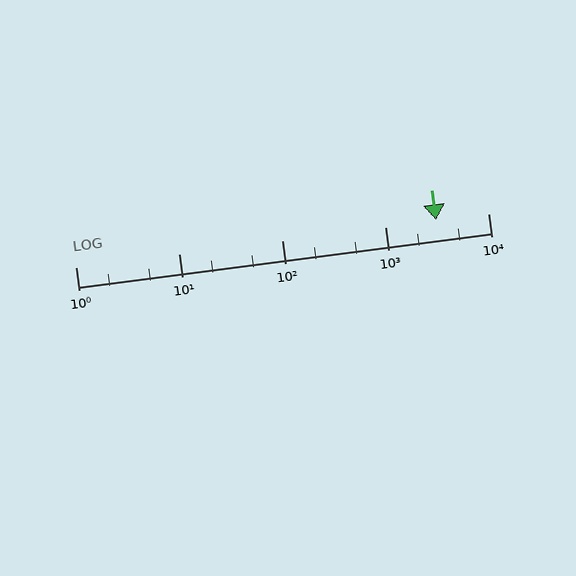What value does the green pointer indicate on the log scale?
The pointer indicates approximately 3100.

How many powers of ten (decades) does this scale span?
The scale spans 4 decades, from 1 to 10000.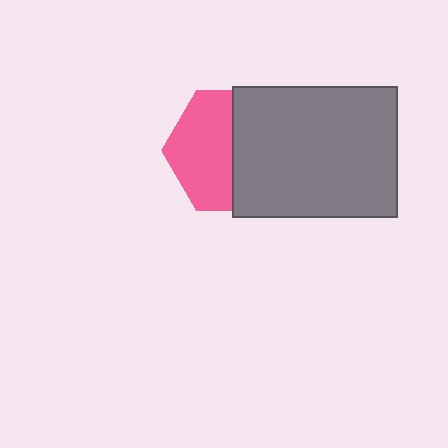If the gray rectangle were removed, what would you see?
You would see the complete pink hexagon.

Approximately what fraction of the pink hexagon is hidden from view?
Roughly 49% of the pink hexagon is hidden behind the gray rectangle.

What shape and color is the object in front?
The object in front is a gray rectangle.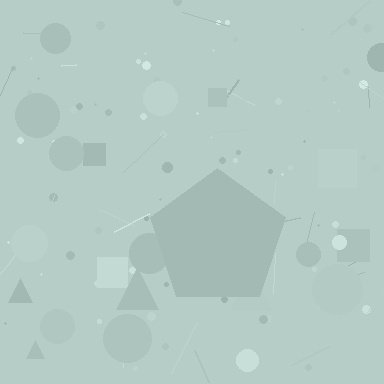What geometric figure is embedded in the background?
A pentagon is embedded in the background.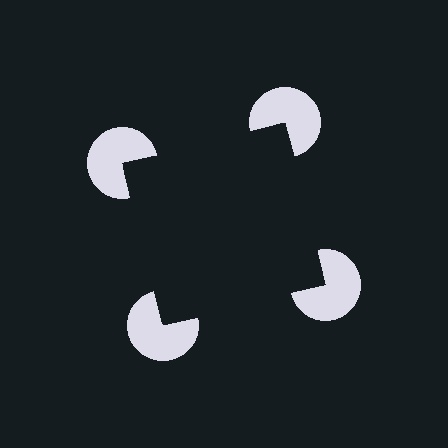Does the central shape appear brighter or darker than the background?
It typically appears slightly darker than the background, even though no actual brightness change is drawn.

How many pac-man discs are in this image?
There are 4 — one at each vertex of the illusory square.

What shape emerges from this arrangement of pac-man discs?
An illusory square — its edges are inferred from the aligned wedge cuts in the pac-man discs, not physically drawn.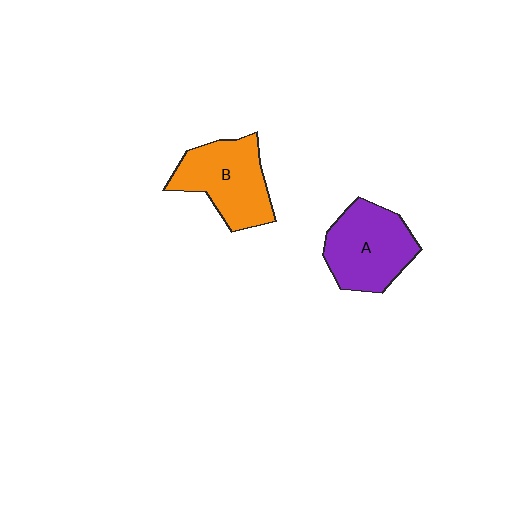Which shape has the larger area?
Shape A (purple).